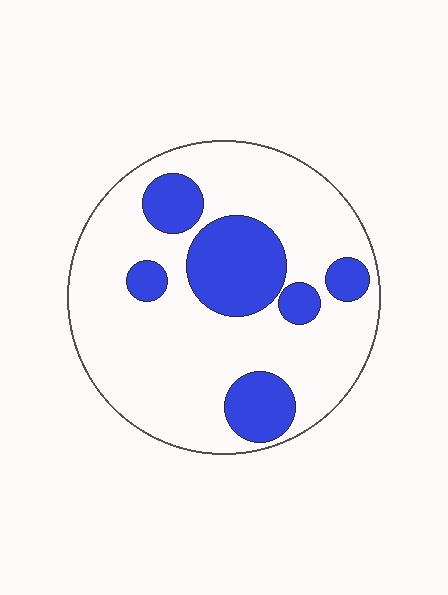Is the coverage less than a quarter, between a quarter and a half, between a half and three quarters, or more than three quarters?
Between a quarter and a half.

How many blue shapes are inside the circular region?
6.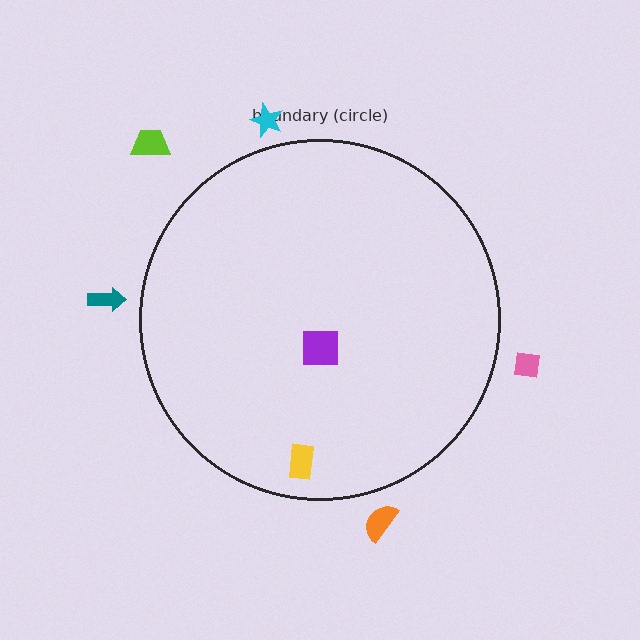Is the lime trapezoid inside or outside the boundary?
Outside.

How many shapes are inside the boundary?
2 inside, 5 outside.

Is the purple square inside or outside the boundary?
Inside.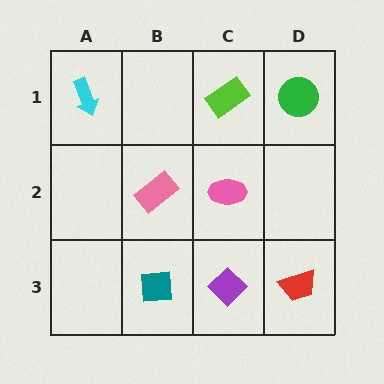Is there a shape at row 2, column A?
No, that cell is empty.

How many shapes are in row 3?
3 shapes.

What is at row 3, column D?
A red trapezoid.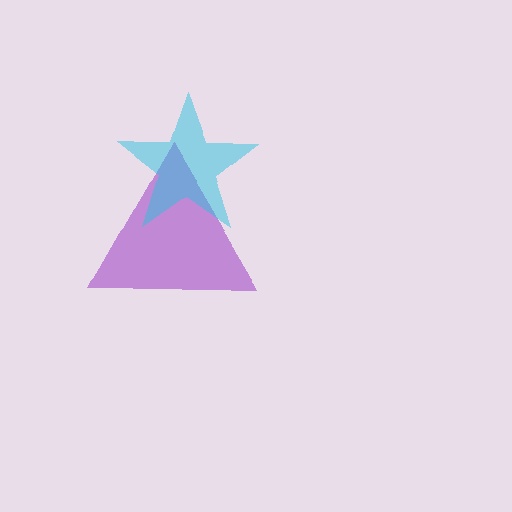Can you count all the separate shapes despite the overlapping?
Yes, there are 2 separate shapes.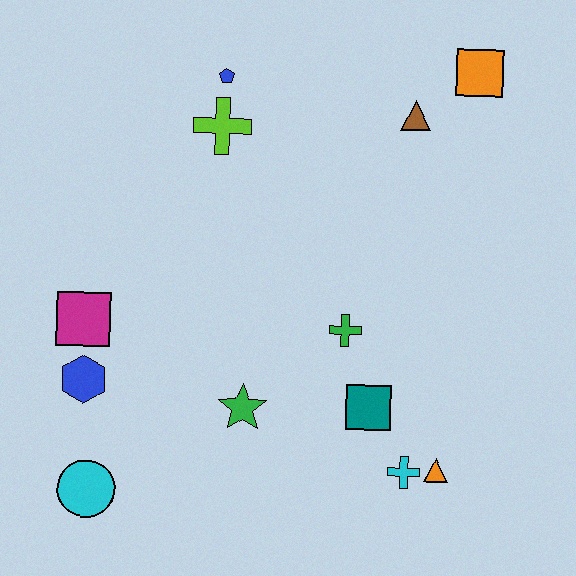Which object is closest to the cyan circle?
The blue hexagon is closest to the cyan circle.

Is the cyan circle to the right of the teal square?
No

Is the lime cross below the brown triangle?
Yes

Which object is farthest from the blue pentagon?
The orange triangle is farthest from the blue pentagon.